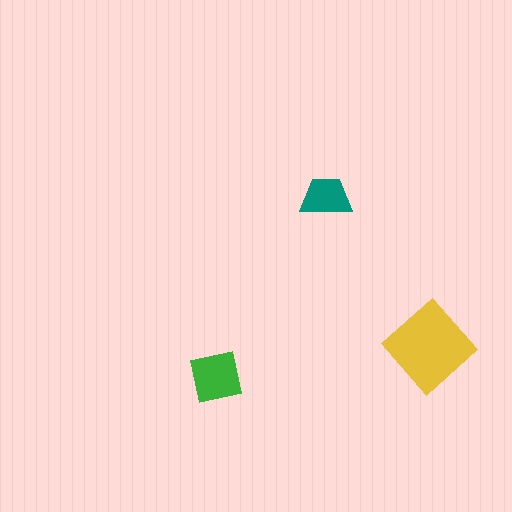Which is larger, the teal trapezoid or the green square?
The green square.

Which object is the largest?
The yellow diamond.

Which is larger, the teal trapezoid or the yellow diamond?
The yellow diamond.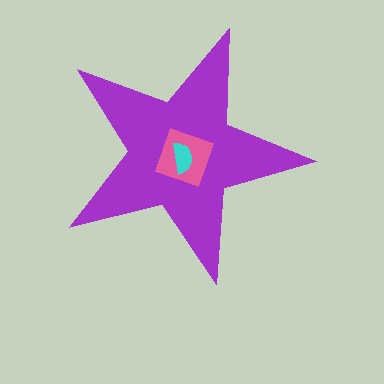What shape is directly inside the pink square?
The cyan semicircle.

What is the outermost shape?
The purple star.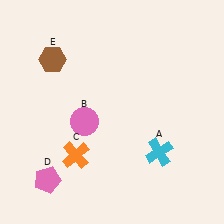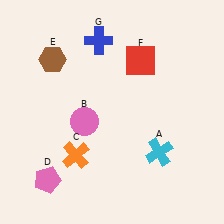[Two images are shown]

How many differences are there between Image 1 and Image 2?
There are 2 differences between the two images.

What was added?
A red square (F), a blue cross (G) were added in Image 2.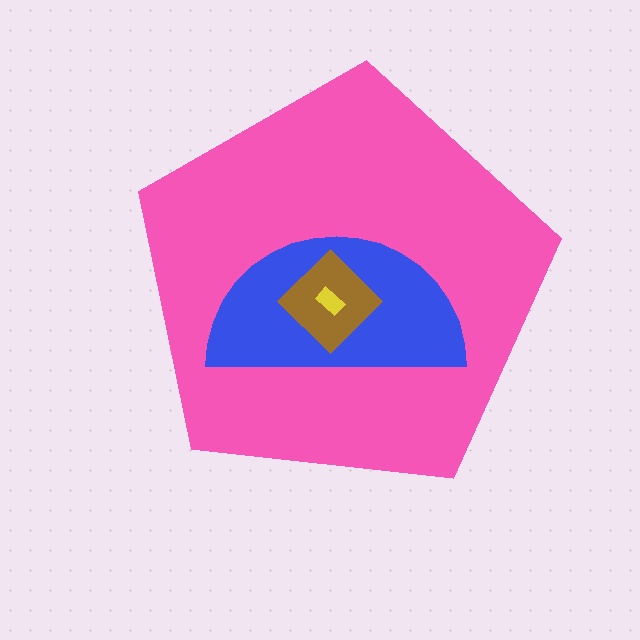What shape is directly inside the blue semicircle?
The brown diamond.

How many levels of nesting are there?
4.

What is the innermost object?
The yellow rectangle.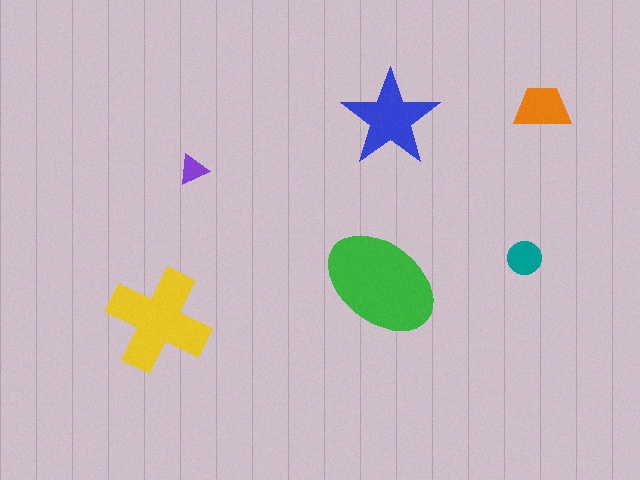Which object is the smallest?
The purple triangle.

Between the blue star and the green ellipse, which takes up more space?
The green ellipse.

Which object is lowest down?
The yellow cross is bottommost.